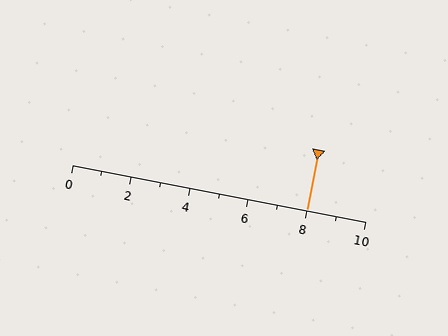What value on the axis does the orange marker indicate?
The marker indicates approximately 8.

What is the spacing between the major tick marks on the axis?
The major ticks are spaced 2 apart.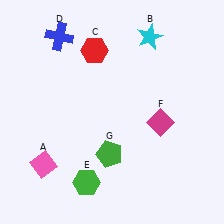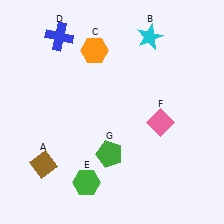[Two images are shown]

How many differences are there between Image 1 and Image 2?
There are 3 differences between the two images.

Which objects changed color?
A changed from pink to brown. C changed from red to orange. F changed from magenta to pink.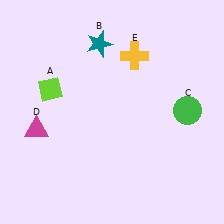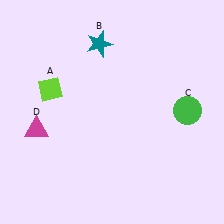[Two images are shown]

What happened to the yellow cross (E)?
The yellow cross (E) was removed in Image 2. It was in the top-right area of Image 1.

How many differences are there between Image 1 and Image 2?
There is 1 difference between the two images.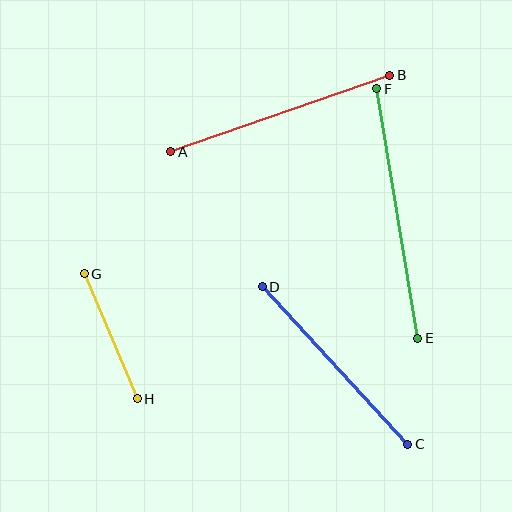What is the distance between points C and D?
The distance is approximately 214 pixels.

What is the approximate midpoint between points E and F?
The midpoint is at approximately (397, 213) pixels.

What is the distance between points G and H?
The distance is approximately 136 pixels.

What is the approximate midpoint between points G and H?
The midpoint is at approximately (111, 336) pixels.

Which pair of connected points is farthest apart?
Points E and F are farthest apart.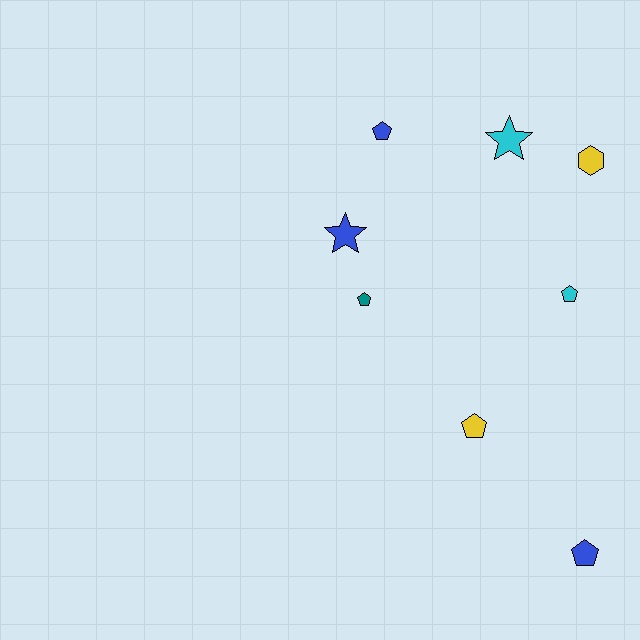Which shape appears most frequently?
Pentagon, with 5 objects.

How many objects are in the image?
There are 8 objects.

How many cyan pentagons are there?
There is 1 cyan pentagon.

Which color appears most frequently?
Blue, with 3 objects.